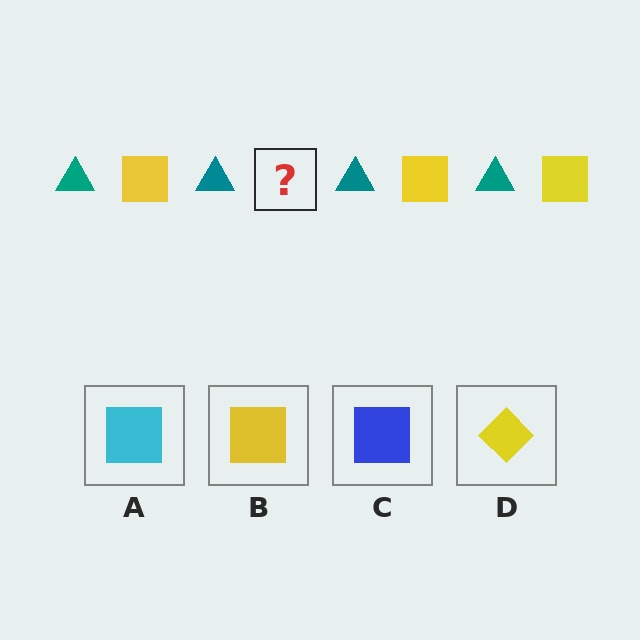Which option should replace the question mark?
Option B.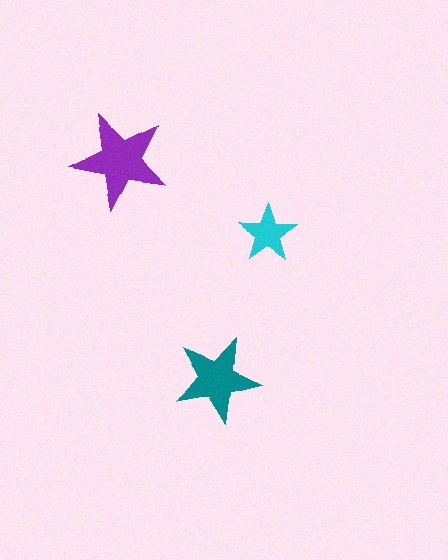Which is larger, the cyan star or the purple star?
The purple one.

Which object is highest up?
The purple star is topmost.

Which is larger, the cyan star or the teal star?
The teal one.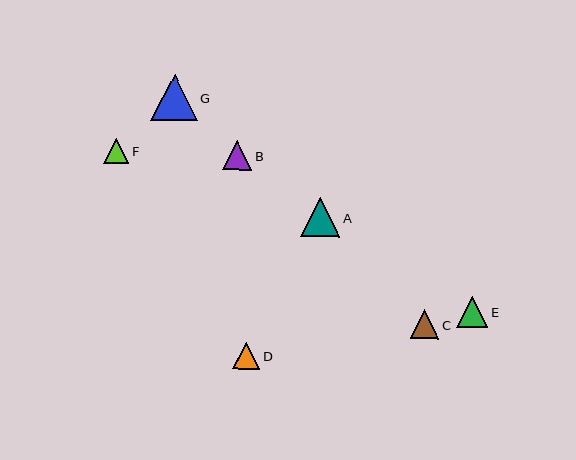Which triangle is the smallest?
Triangle F is the smallest with a size of approximately 25 pixels.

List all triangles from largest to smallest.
From largest to smallest: G, A, E, B, C, D, F.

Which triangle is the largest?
Triangle G is the largest with a size of approximately 46 pixels.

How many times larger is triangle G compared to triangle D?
Triangle G is approximately 1.7 times the size of triangle D.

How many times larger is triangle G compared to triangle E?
Triangle G is approximately 1.5 times the size of triangle E.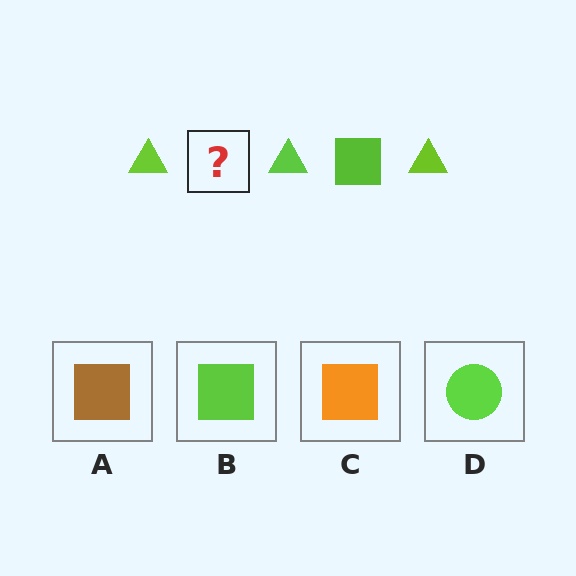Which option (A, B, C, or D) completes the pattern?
B.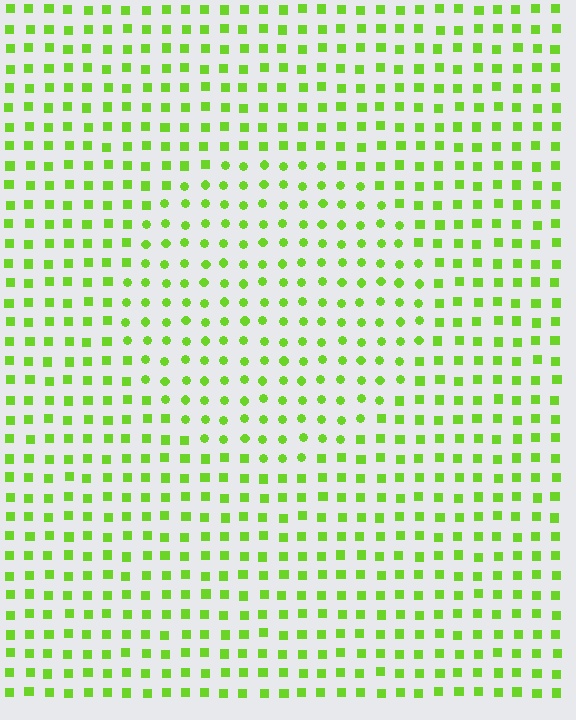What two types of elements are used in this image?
The image uses circles inside the circle region and squares outside it.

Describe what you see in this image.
The image is filled with small lime elements arranged in a uniform grid. A circle-shaped region contains circles, while the surrounding area contains squares. The boundary is defined purely by the change in element shape.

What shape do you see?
I see a circle.